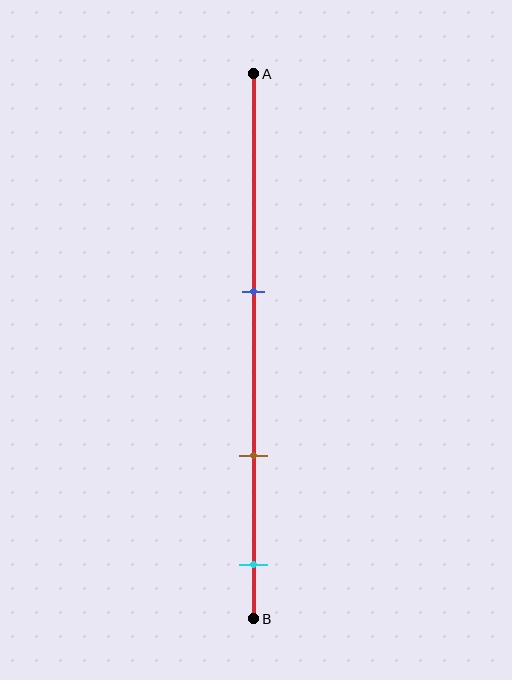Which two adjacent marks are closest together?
The brown and cyan marks are the closest adjacent pair.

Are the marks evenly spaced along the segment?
Yes, the marks are approximately evenly spaced.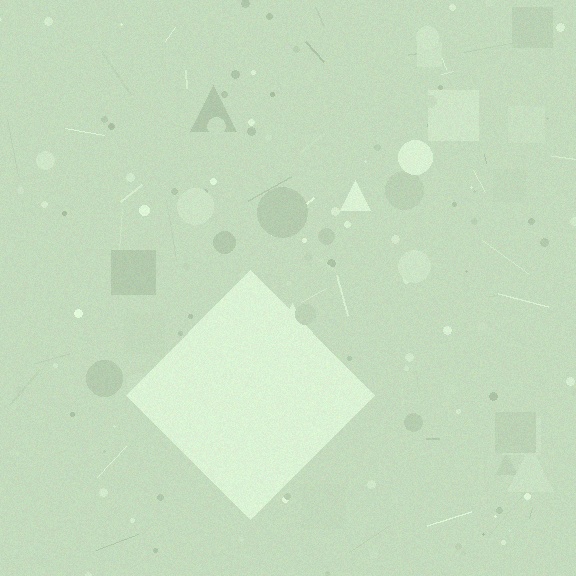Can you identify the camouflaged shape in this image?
The camouflaged shape is a diamond.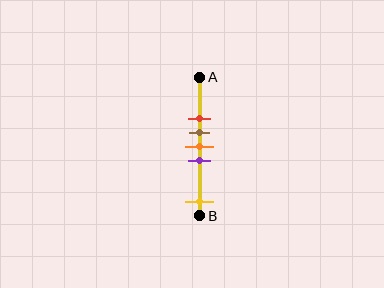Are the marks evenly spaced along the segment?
No, the marks are not evenly spaced.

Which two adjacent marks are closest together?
The brown and orange marks are the closest adjacent pair.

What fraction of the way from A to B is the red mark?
The red mark is approximately 30% (0.3) of the way from A to B.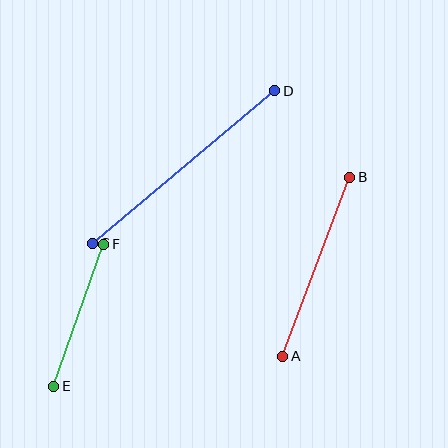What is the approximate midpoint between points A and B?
The midpoint is at approximately (316, 267) pixels.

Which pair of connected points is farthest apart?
Points C and D are farthest apart.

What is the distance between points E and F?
The distance is approximately 151 pixels.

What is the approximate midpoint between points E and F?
The midpoint is at approximately (79, 315) pixels.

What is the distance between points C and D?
The distance is approximately 238 pixels.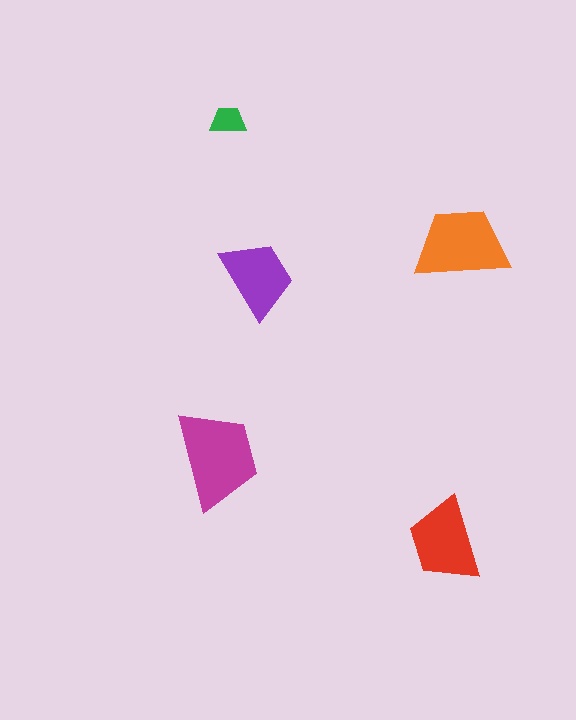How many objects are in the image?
There are 5 objects in the image.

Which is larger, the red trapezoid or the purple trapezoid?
The red one.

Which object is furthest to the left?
The magenta trapezoid is leftmost.